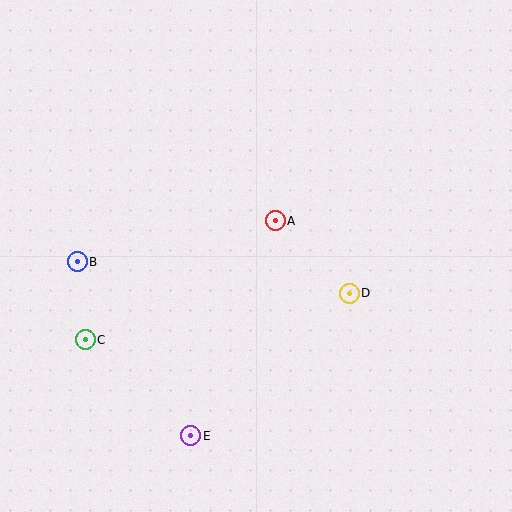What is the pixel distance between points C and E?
The distance between C and E is 142 pixels.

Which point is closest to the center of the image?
Point A at (275, 221) is closest to the center.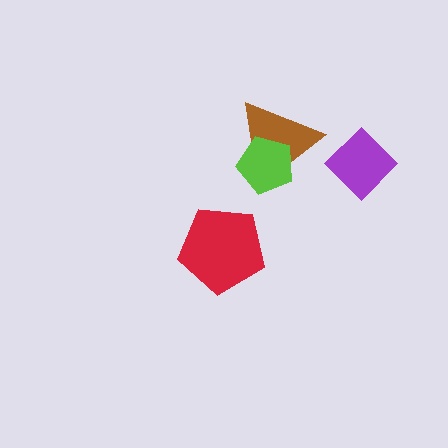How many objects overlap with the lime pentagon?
1 object overlaps with the lime pentagon.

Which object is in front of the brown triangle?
The lime pentagon is in front of the brown triangle.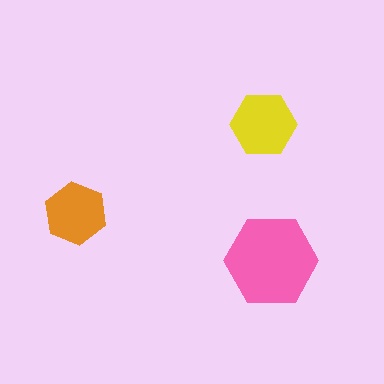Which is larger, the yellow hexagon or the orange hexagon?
The yellow one.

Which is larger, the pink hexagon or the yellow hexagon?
The pink one.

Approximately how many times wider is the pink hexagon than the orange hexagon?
About 1.5 times wider.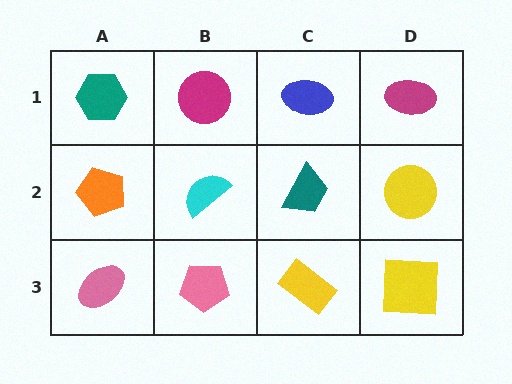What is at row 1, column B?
A magenta circle.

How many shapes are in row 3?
4 shapes.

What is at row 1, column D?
A magenta ellipse.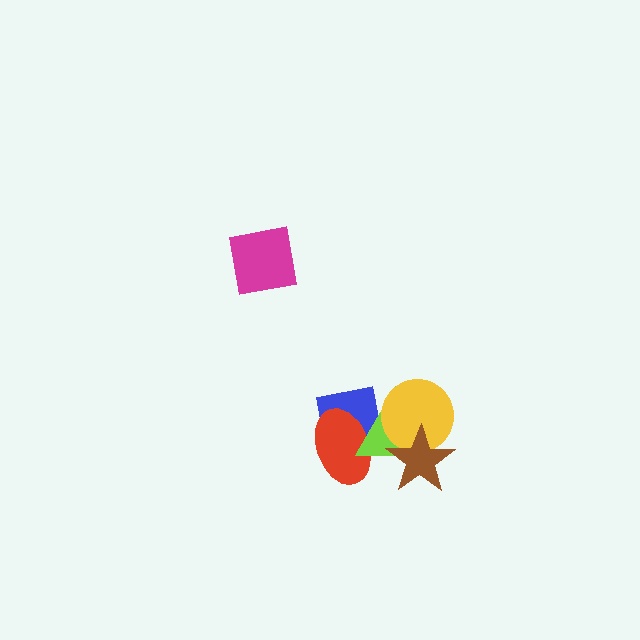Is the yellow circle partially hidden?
Yes, it is partially covered by another shape.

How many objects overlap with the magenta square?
0 objects overlap with the magenta square.